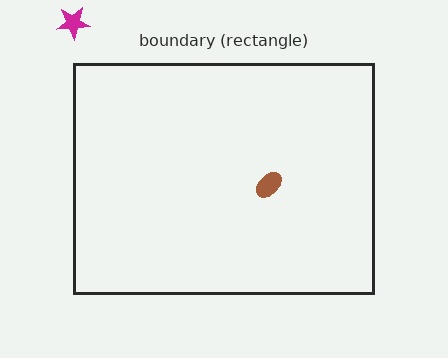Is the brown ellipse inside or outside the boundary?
Inside.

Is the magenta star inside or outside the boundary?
Outside.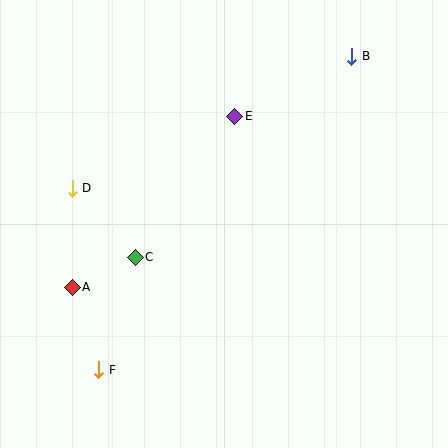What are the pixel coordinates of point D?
Point D is at (72, 188).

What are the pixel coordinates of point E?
Point E is at (234, 116).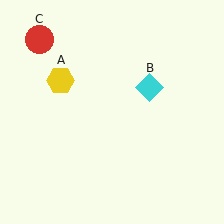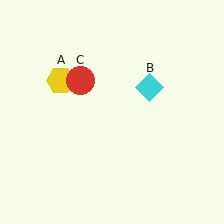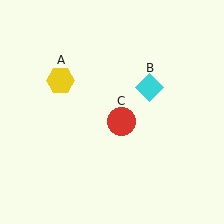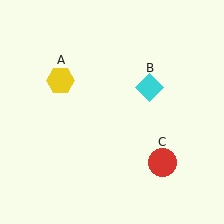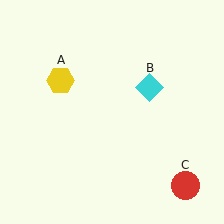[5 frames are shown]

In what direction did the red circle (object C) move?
The red circle (object C) moved down and to the right.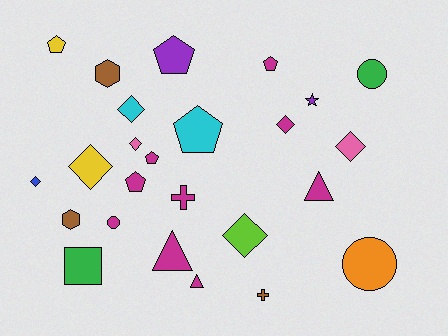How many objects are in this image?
There are 25 objects.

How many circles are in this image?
There are 3 circles.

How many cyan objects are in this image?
There are 2 cyan objects.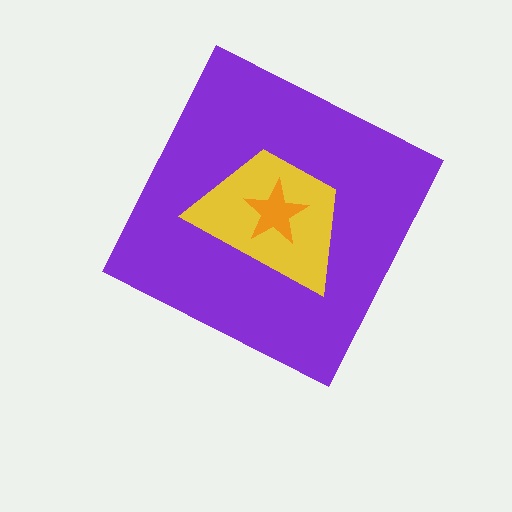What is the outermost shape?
The purple diamond.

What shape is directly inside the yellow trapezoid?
The orange star.